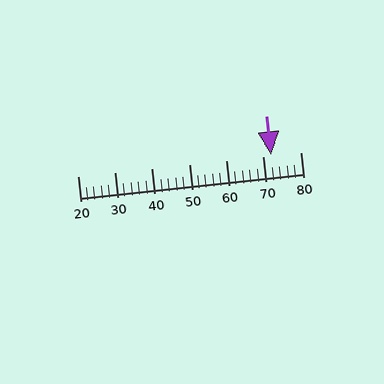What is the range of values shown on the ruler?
The ruler shows values from 20 to 80.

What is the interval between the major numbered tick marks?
The major tick marks are spaced 10 units apart.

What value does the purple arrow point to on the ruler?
The purple arrow points to approximately 72.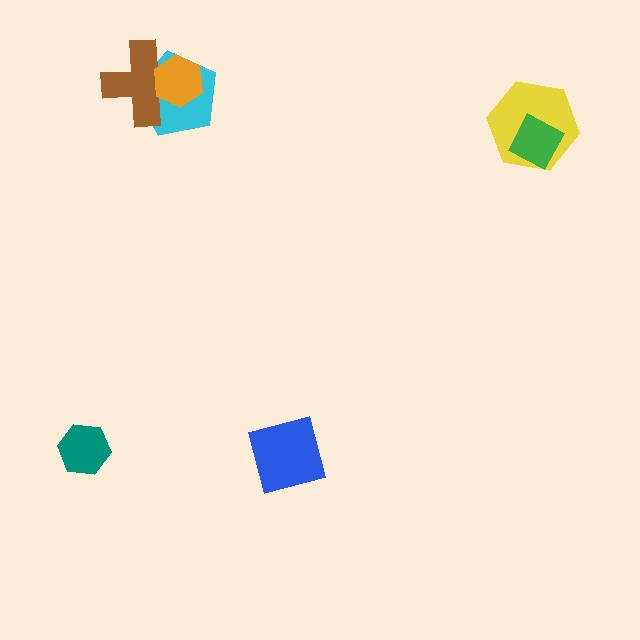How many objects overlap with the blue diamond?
0 objects overlap with the blue diamond.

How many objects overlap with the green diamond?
1 object overlaps with the green diamond.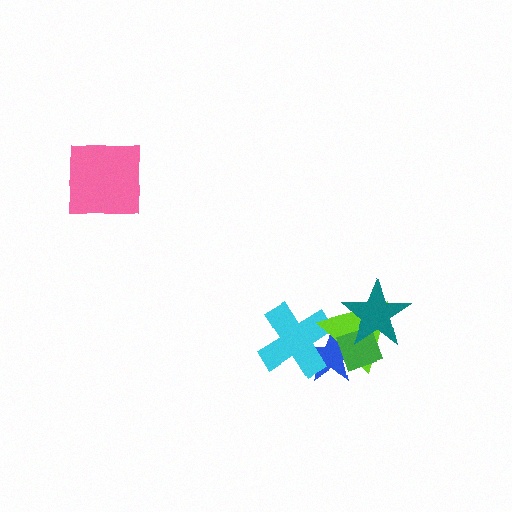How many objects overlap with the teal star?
2 objects overlap with the teal star.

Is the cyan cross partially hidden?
Yes, it is partially covered by another shape.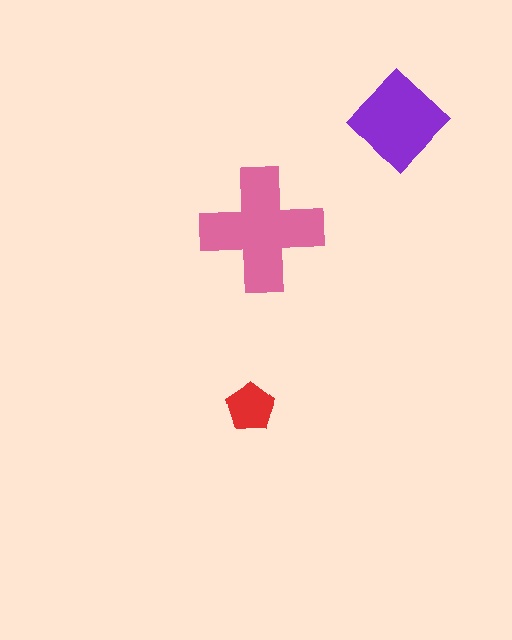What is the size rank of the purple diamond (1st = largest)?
2nd.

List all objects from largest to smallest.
The pink cross, the purple diamond, the red pentagon.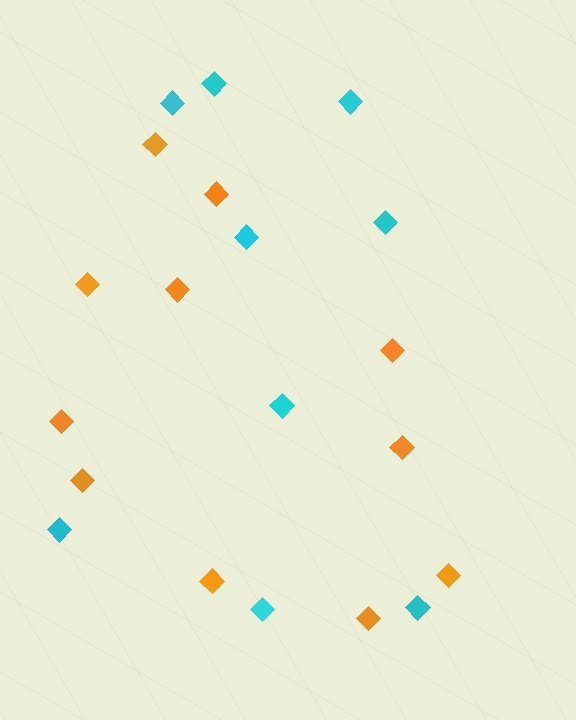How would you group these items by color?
There are 2 groups: one group of orange diamonds (11) and one group of cyan diamonds (9).